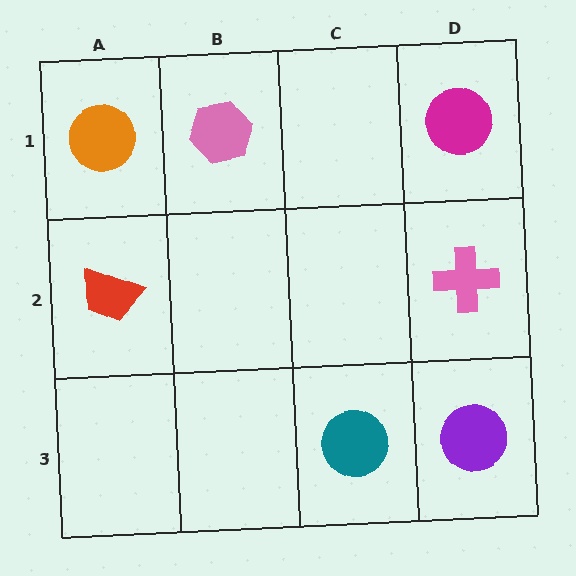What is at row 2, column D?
A pink cross.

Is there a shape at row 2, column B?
No, that cell is empty.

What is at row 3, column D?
A purple circle.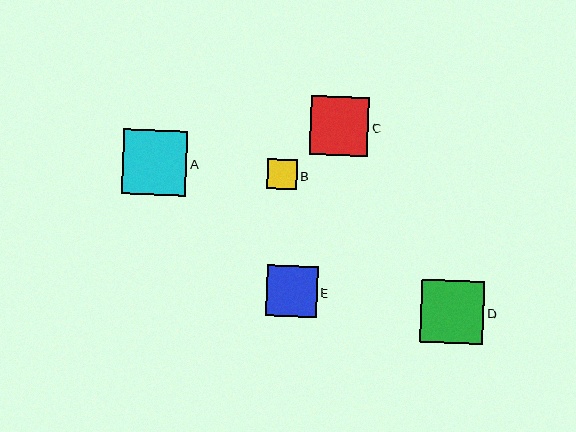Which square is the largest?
Square A is the largest with a size of approximately 64 pixels.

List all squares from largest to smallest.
From largest to smallest: A, D, C, E, B.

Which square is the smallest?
Square B is the smallest with a size of approximately 30 pixels.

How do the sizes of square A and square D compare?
Square A and square D are approximately the same size.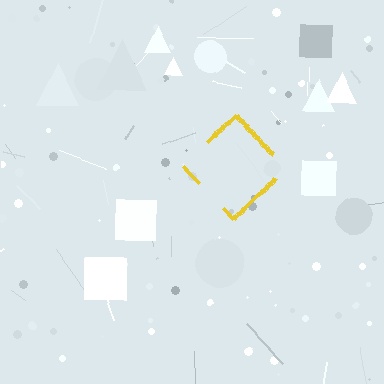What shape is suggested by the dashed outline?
The dashed outline suggests a diamond.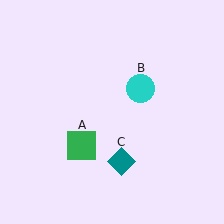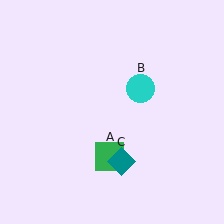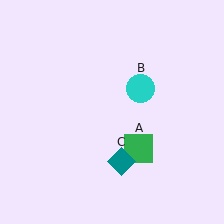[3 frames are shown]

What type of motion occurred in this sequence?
The green square (object A) rotated counterclockwise around the center of the scene.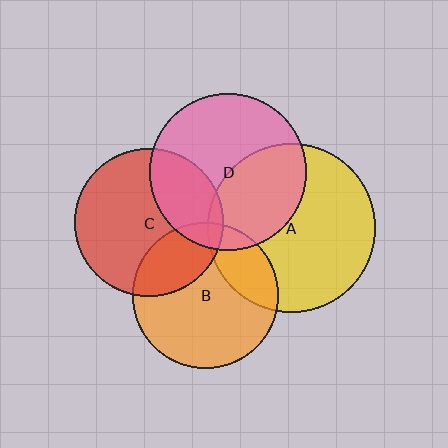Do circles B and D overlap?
Yes.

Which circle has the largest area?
Circle A (yellow).